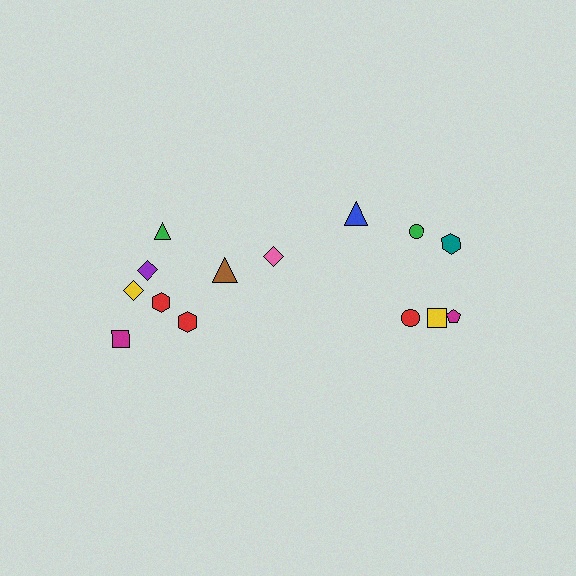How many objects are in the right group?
There are 6 objects.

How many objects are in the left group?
There are 8 objects.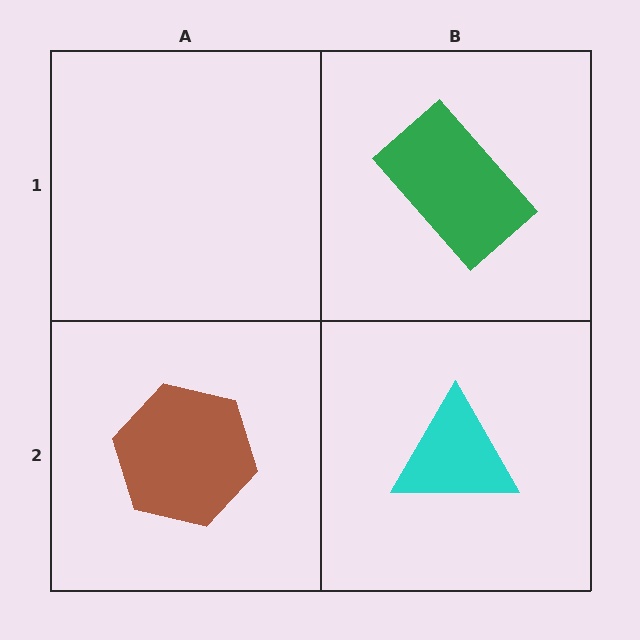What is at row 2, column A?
A brown hexagon.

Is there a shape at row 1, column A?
No, that cell is empty.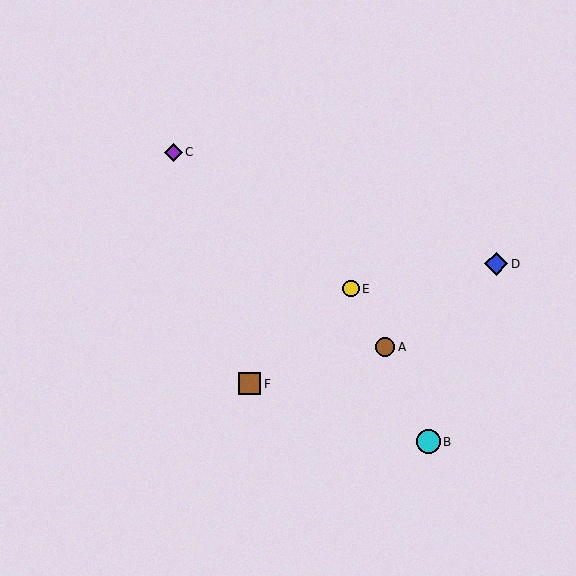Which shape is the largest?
The cyan circle (labeled B) is the largest.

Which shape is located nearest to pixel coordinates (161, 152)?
The purple diamond (labeled C) at (173, 152) is nearest to that location.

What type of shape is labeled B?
Shape B is a cyan circle.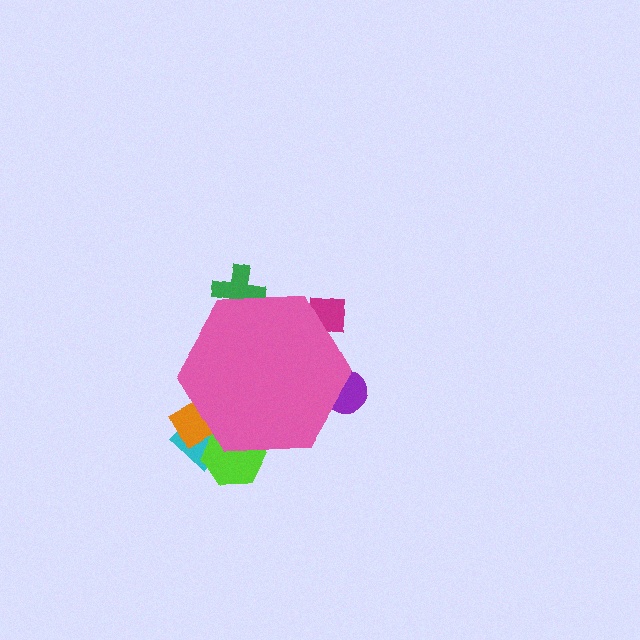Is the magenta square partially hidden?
Yes, the magenta square is partially hidden behind the pink hexagon.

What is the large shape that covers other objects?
A pink hexagon.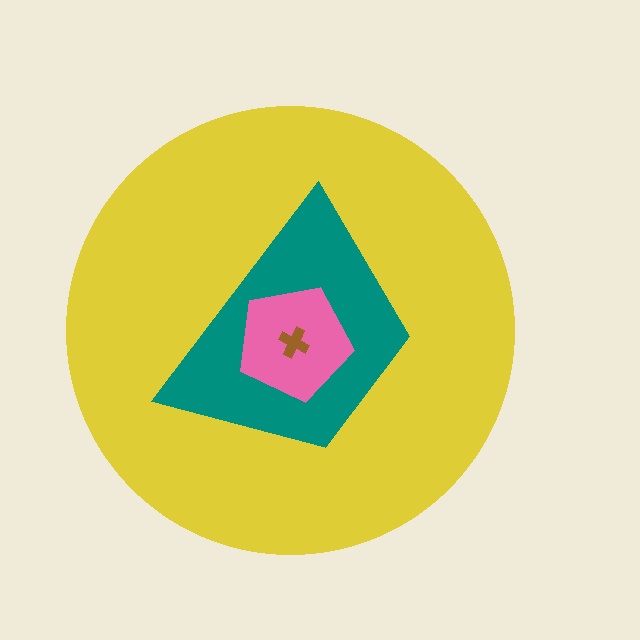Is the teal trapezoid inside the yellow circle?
Yes.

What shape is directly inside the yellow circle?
The teal trapezoid.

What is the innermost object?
The brown cross.